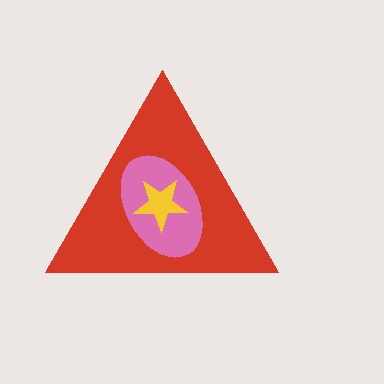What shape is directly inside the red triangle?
The pink ellipse.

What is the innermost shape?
The yellow star.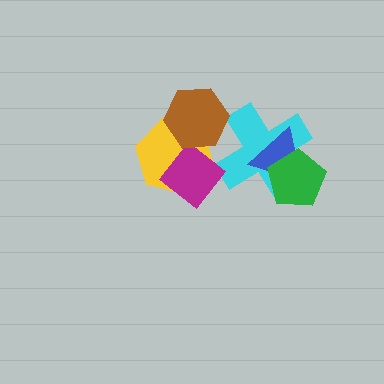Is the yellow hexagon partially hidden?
Yes, it is partially covered by another shape.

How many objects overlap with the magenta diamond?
2 objects overlap with the magenta diamond.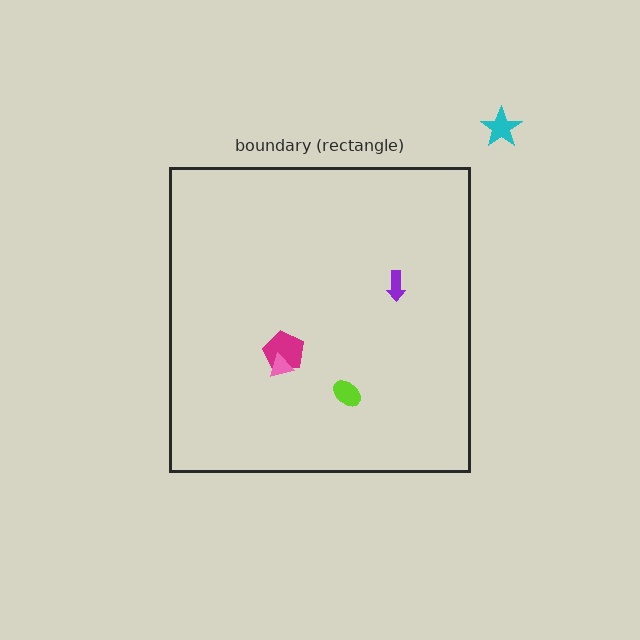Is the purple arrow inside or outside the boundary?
Inside.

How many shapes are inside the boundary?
4 inside, 1 outside.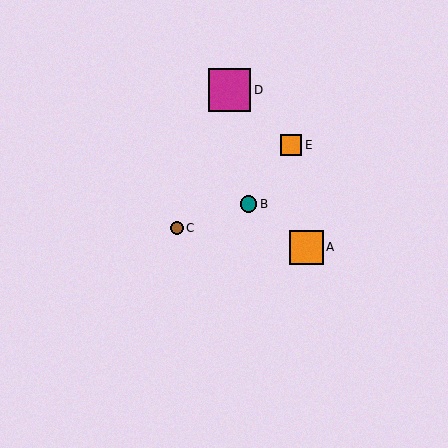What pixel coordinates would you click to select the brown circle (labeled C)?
Click at (177, 228) to select the brown circle C.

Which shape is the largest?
The magenta square (labeled D) is the largest.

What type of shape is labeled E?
Shape E is an orange square.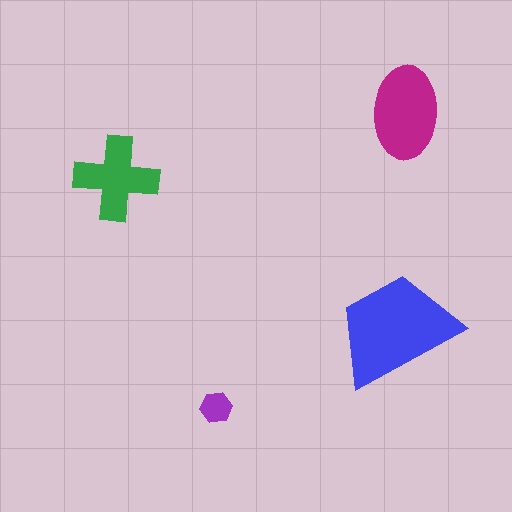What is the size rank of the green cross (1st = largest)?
3rd.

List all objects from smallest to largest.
The purple hexagon, the green cross, the magenta ellipse, the blue trapezoid.